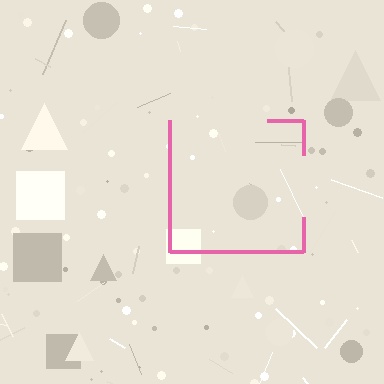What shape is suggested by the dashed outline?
The dashed outline suggests a square.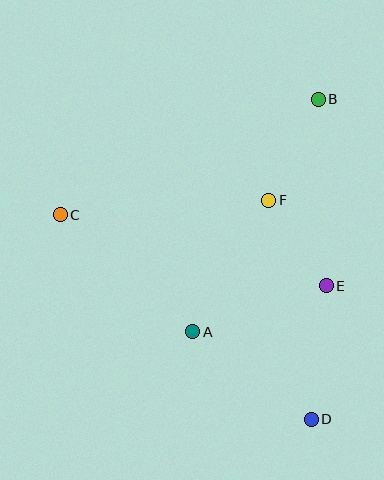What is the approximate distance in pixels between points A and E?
The distance between A and E is approximately 141 pixels.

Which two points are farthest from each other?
Points C and D are farthest from each other.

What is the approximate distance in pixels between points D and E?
The distance between D and E is approximately 134 pixels.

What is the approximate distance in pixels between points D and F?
The distance between D and F is approximately 223 pixels.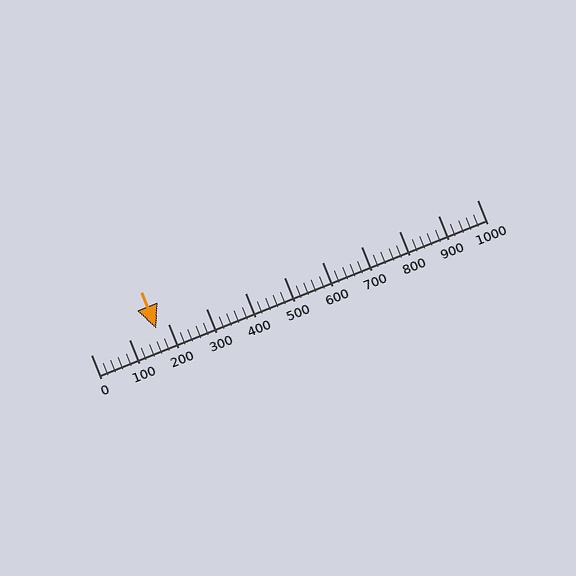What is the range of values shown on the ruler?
The ruler shows values from 0 to 1000.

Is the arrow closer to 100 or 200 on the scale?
The arrow is closer to 200.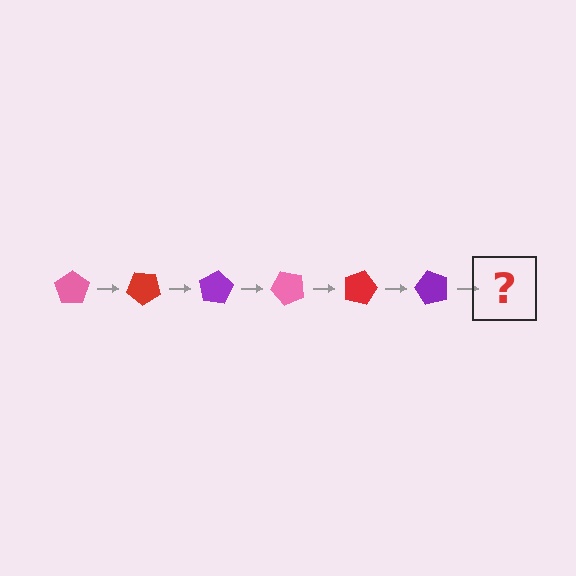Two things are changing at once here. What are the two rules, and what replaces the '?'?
The two rules are that it rotates 40 degrees each step and the color cycles through pink, red, and purple. The '?' should be a pink pentagon, rotated 240 degrees from the start.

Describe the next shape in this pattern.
It should be a pink pentagon, rotated 240 degrees from the start.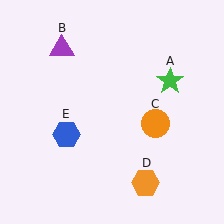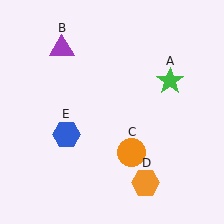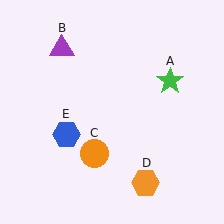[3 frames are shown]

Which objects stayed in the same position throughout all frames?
Green star (object A) and purple triangle (object B) and orange hexagon (object D) and blue hexagon (object E) remained stationary.